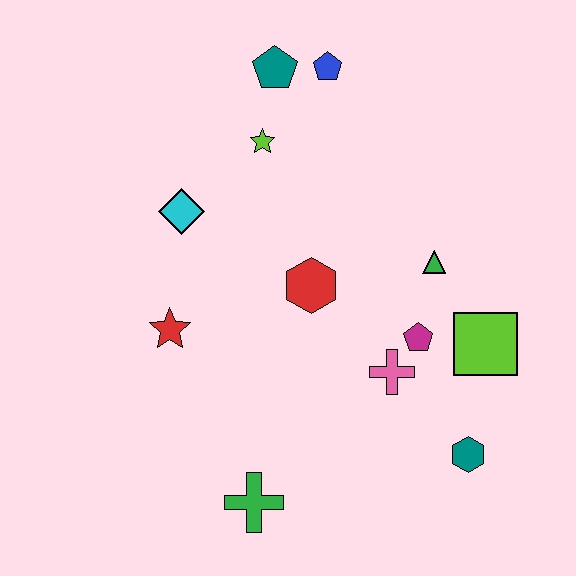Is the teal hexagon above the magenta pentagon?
No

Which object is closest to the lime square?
The magenta pentagon is closest to the lime square.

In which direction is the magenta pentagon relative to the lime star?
The magenta pentagon is below the lime star.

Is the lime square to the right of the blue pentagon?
Yes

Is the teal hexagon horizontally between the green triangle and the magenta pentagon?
No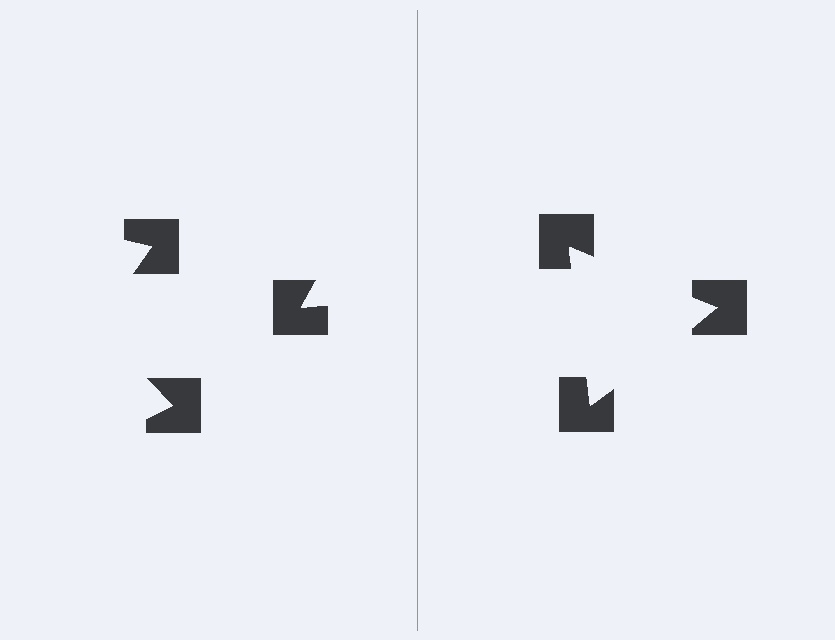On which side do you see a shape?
An illusory triangle appears on the right side. On the left side the wedge cuts are rotated, so no coherent shape forms.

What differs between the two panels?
The notched squares are positioned identically on both sides; only the wedge orientations differ. On the right they align to a triangle; on the left they are misaligned.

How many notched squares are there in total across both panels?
6 — 3 on each side.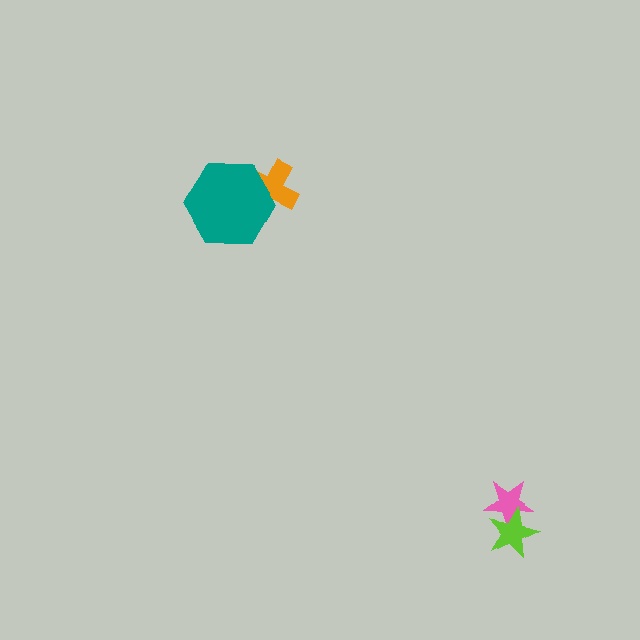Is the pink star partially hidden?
Yes, it is partially covered by another shape.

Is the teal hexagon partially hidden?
No, no other shape covers it.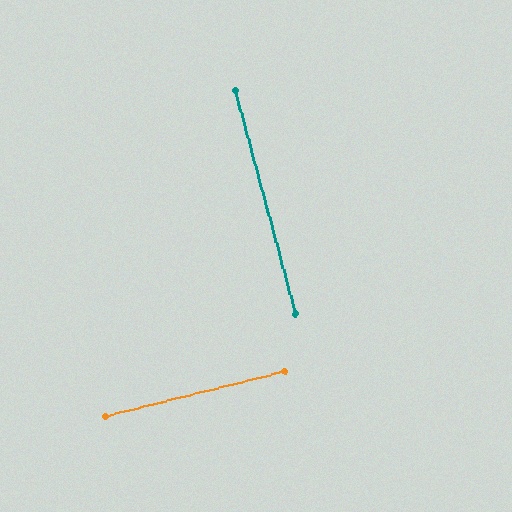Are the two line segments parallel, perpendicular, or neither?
Perpendicular — they meet at approximately 89°.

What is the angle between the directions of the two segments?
Approximately 89 degrees.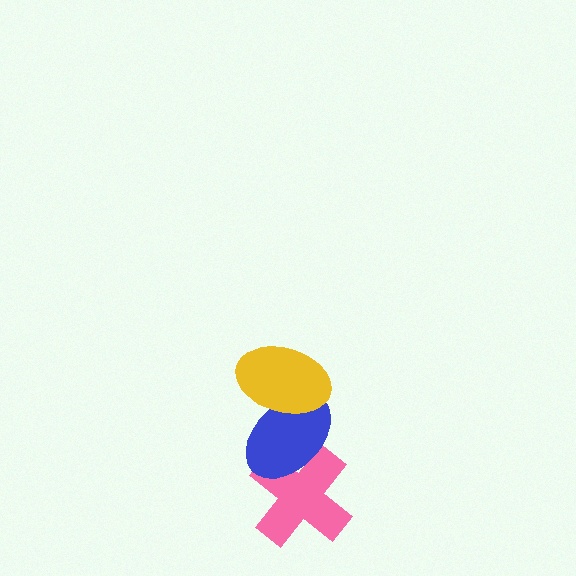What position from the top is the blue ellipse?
The blue ellipse is 2nd from the top.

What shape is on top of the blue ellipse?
The yellow ellipse is on top of the blue ellipse.